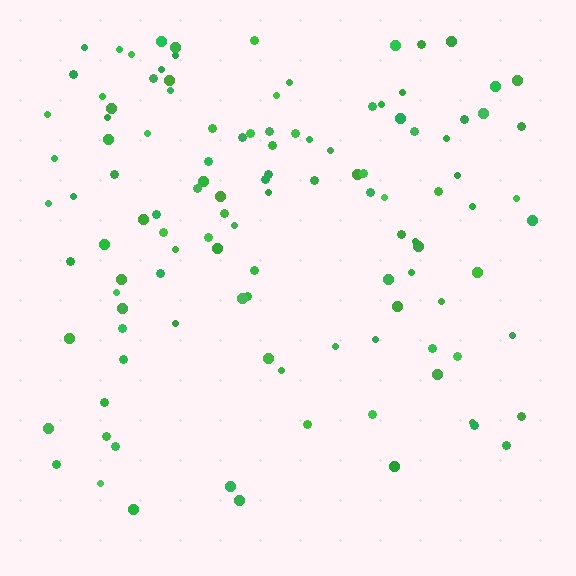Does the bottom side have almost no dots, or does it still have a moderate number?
Still a moderate number, just noticeably fewer than the top.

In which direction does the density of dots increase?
From bottom to top, with the top side densest.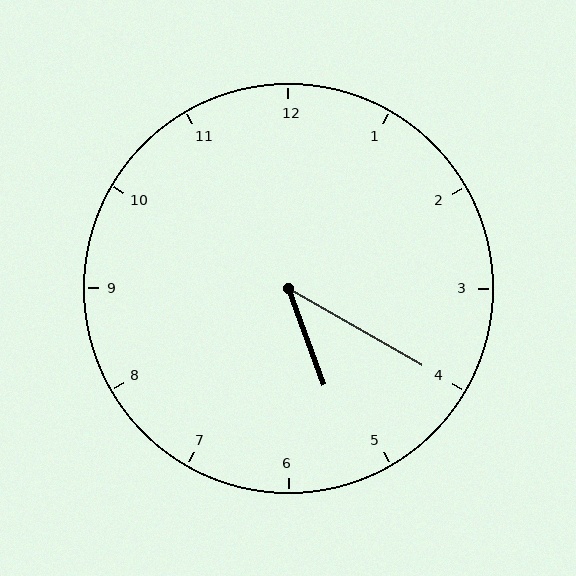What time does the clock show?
5:20.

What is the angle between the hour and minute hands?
Approximately 40 degrees.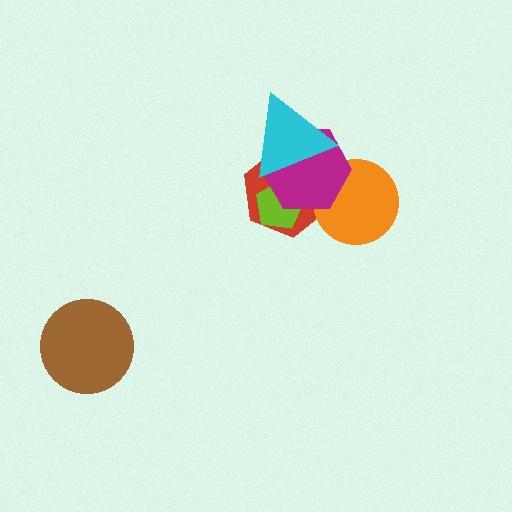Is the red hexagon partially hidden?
Yes, it is partially covered by another shape.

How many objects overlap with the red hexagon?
4 objects overlap with the red hexagon.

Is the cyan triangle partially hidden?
No, no other shape covers it.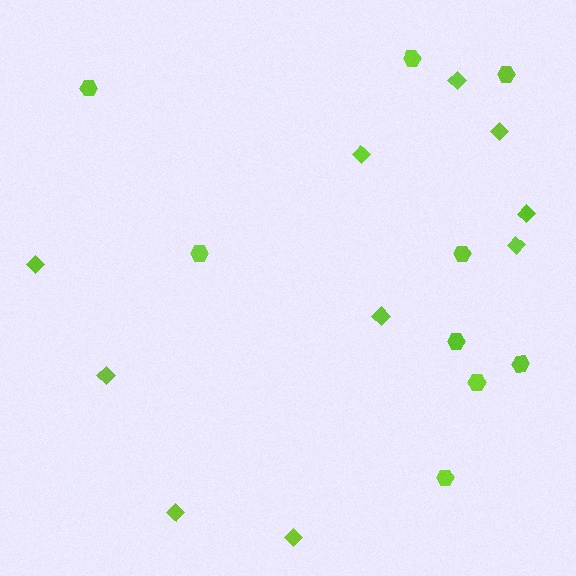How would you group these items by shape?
There are 2 groups: one group of diamonds (10) and one group of hexagons (9).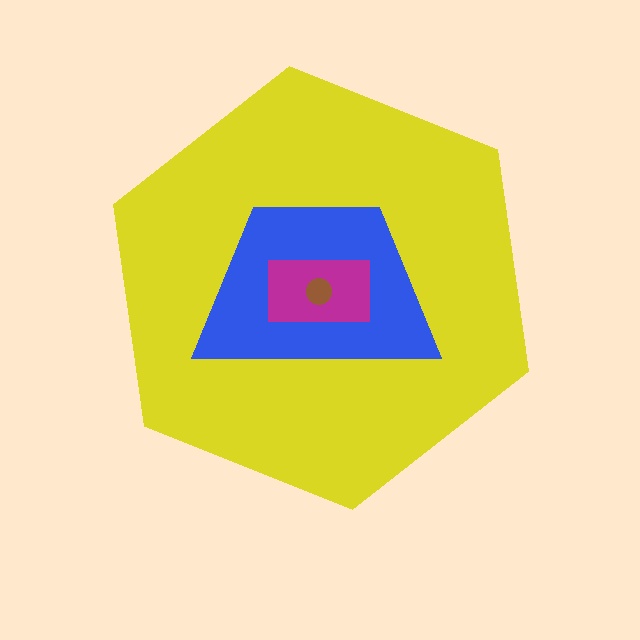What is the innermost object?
The brown circle.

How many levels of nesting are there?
4.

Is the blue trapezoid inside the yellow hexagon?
Yes.